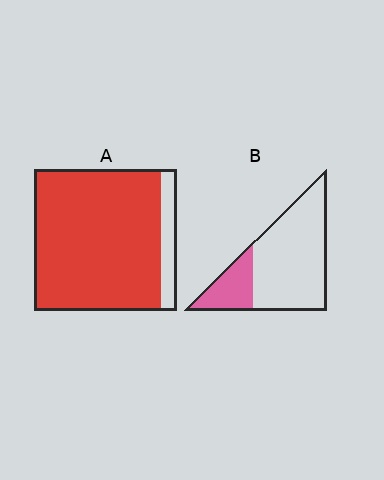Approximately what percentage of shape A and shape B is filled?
A is approximately 90% and B is approximately 25%.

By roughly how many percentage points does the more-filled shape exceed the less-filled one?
By roughly 65 percentage points (A over B).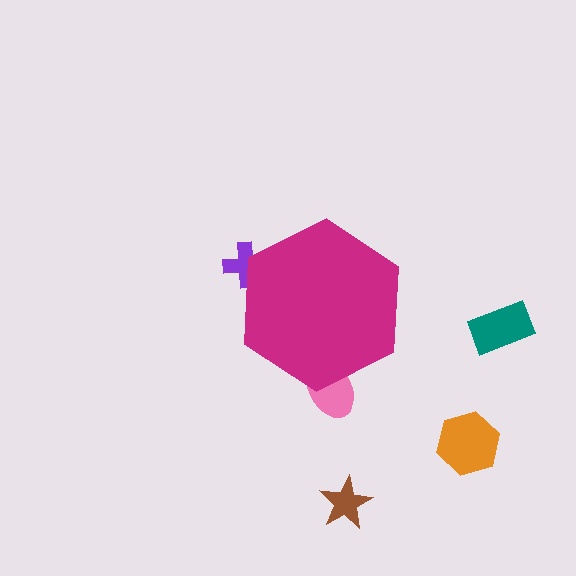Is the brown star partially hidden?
No, the brown star is fully visible.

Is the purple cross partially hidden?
Yes, the purple cross is partially hidden behind the magenta hexagon.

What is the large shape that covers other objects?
A magenta hexagon.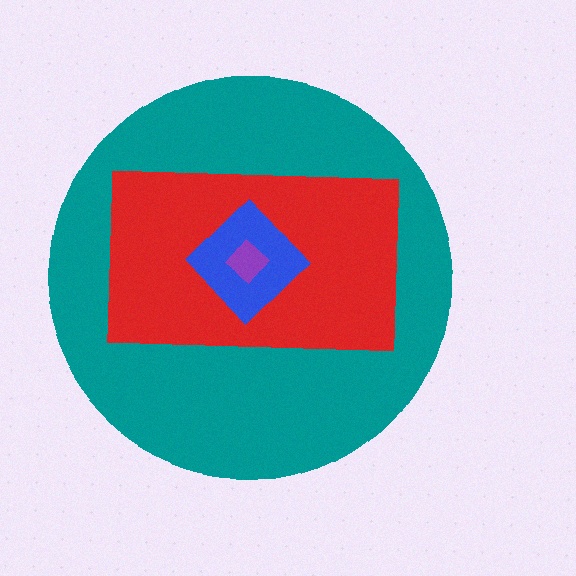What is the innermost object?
The purple diamond.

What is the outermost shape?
The teal circle.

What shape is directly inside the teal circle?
The red rectangle.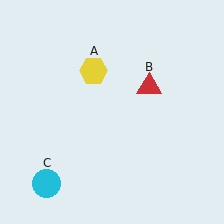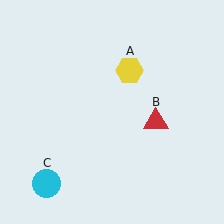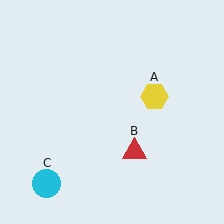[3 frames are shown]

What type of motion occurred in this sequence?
The yellow hexagon (object A), red triangle (object B) rotated clockwise around the center of the scene.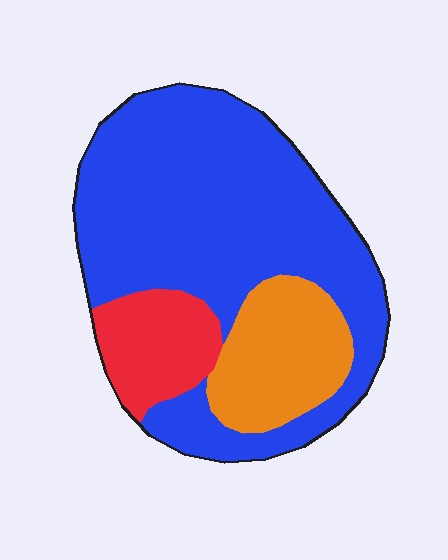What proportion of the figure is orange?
Orange takes up less than a quarter of the figure.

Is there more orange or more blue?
Blue.